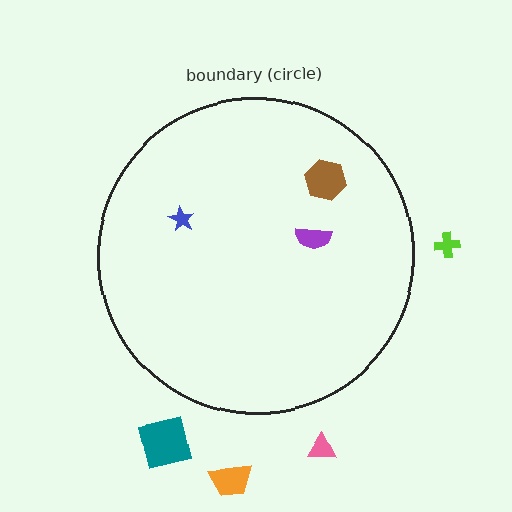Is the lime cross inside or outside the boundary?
Outside.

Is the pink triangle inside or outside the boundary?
Outside.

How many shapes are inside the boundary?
3 inside, 4 outside.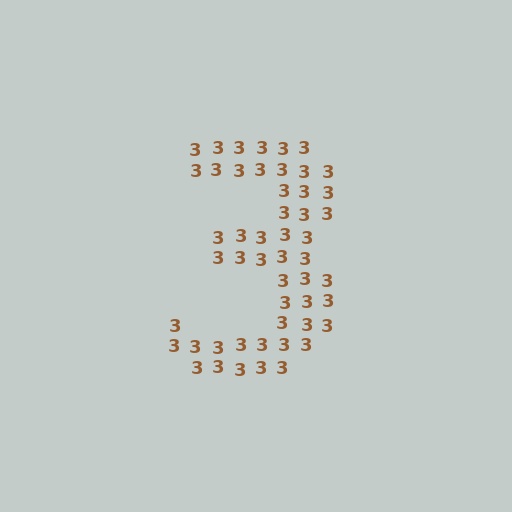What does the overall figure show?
The overall figure shows the digit 3.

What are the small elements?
The small elements are digit 3's.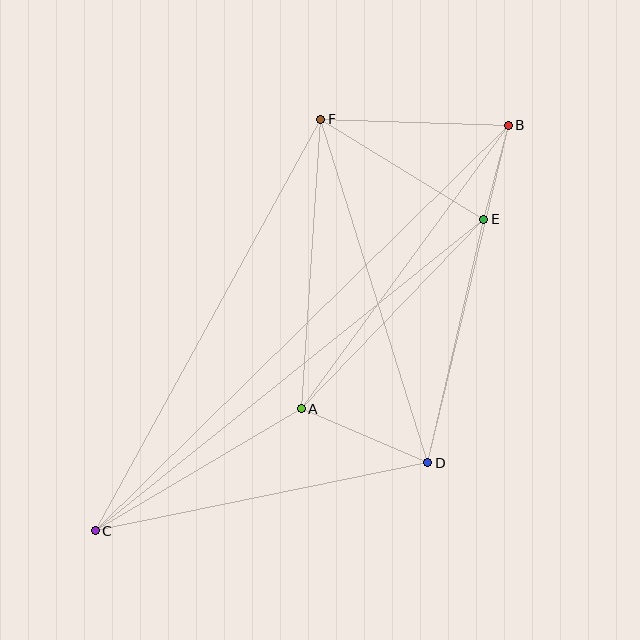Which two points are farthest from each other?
Points B and C are farthest from each other.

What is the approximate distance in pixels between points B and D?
The distance between B and D is approximately 347 pixels.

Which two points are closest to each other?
Points B and E are closest to each other.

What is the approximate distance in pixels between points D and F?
The distance between D and F is approximately 360 pixels.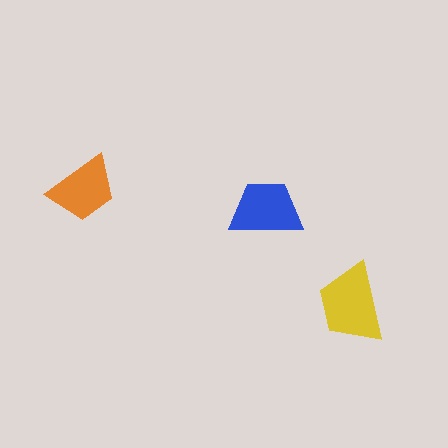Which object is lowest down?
The yellow trapezoid is bottommost.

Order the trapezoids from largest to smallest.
the yellow one, the blue one, the orange one.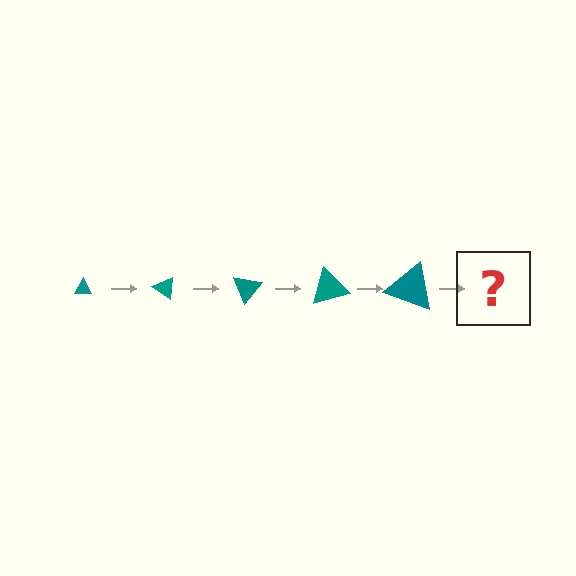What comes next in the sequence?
The next element should be a triangle, larger than the previous one and rotated 175 degrees from the start.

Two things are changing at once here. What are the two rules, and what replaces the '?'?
The two rules are that the triangle grows larger each step and it rotates 35 degrees each step. The '?' should be a triangle, larger than the previous one and rotated 175 degrees from the start.